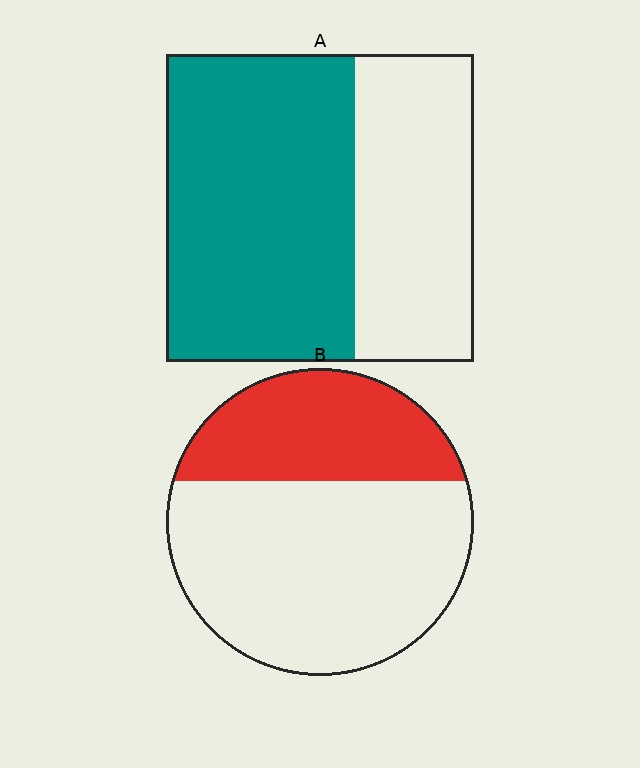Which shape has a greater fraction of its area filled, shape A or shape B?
Shape A.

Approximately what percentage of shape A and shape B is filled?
A is approximately 60% and B is approximately 35%.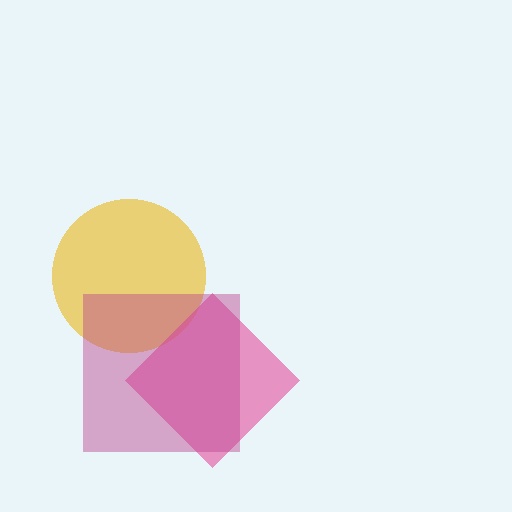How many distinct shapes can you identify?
There are 3 distinct shapes: a yellow circle, a pink diamond, a magenta square.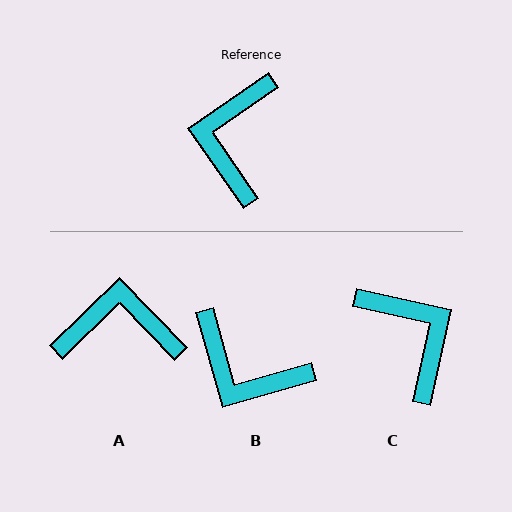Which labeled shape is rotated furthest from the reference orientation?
C, about 137 degrees away.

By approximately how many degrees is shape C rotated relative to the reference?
Approximately 137 degrees clockwise.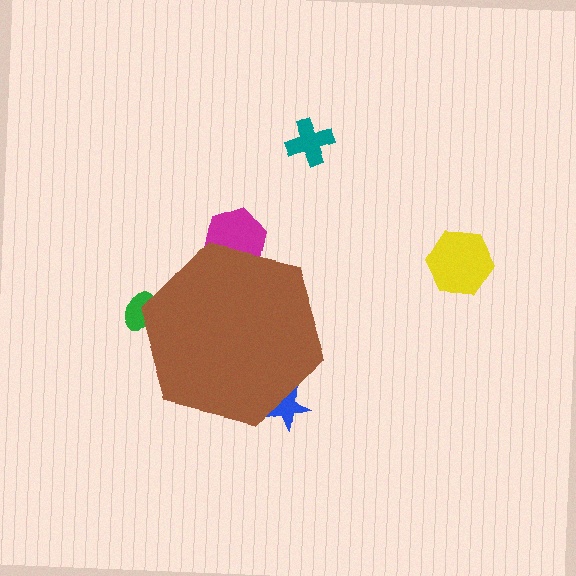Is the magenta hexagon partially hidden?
Yes, the magenta hexagon is partially hidden behind the brown hexagon.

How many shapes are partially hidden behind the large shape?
3 shapes are partially hidden.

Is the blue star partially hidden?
Yes, the blue star is partially hidden behind the brown hexagon.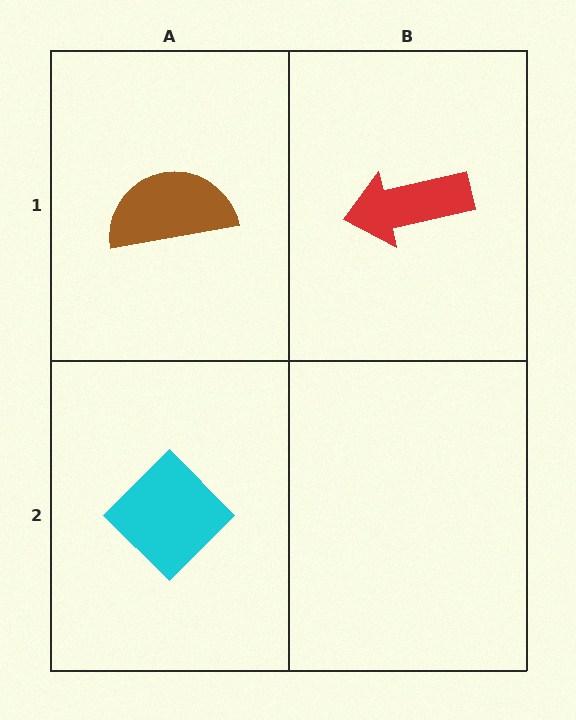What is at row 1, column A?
A brown semicircle.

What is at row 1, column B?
A red arrow.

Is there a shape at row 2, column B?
No, that cell is empty.